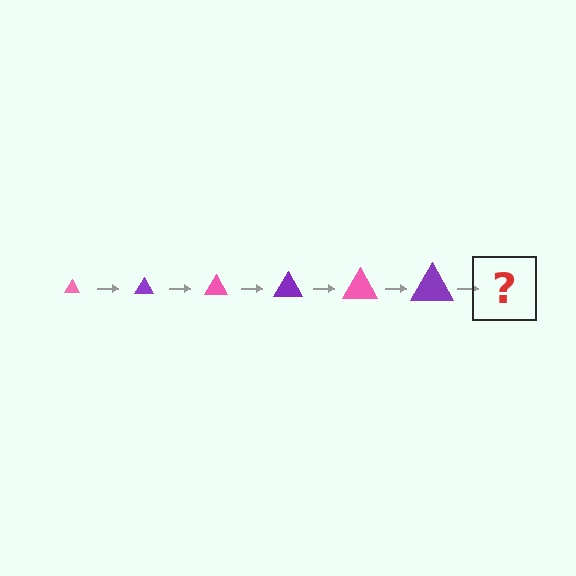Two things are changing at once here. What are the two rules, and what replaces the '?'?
The two rules are that the triangle grows larger each step and the color cycles through pink and purple. The '?' should be a pink triangle, larger than the previous one.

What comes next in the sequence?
The next element should be a pink triangle, larger than the previous one.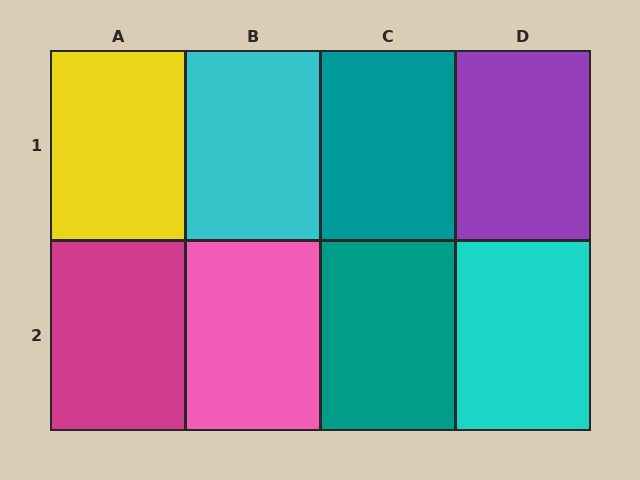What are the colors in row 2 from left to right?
Magenta, pink, teal, cyan.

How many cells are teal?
2 cells are teal.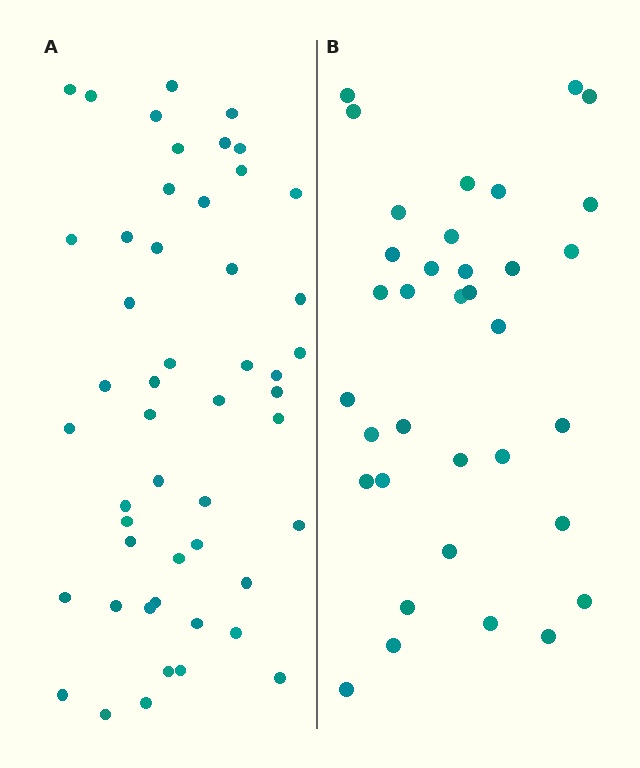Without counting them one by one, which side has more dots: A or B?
Region A (the left region) has more dots.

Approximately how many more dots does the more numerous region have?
Region A has approximately 15 more dots than region B.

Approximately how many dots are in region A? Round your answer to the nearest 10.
About 50 dots.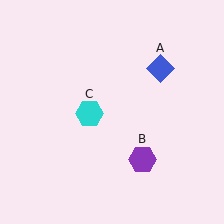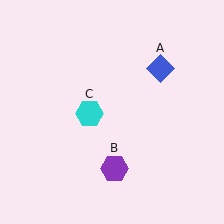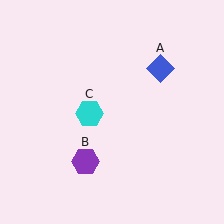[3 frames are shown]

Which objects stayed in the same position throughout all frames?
Blue diamond (object A) and cyan hexagon (object C) remained stationary.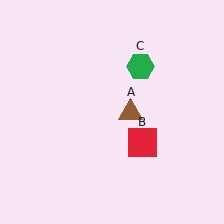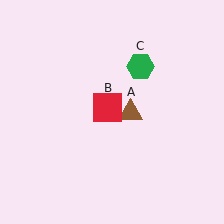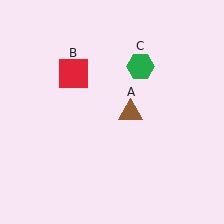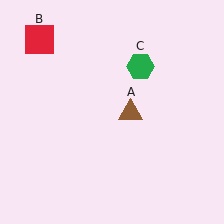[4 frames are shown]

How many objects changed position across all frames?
1 object changed position: red square (object B).